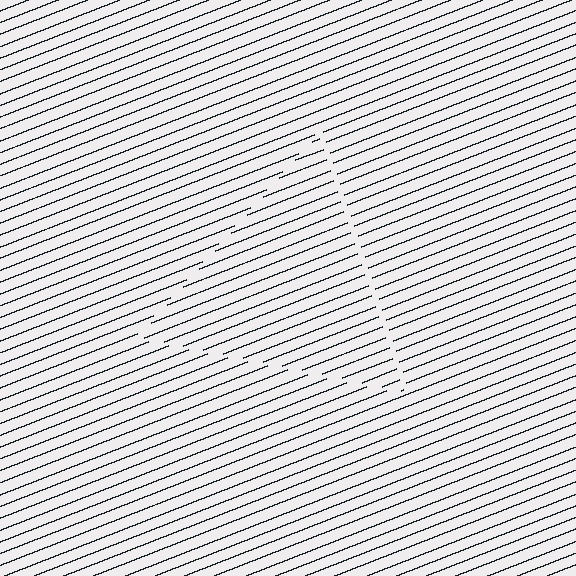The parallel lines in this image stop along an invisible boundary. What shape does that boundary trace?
An illusory triangle. The interior of the shape contains the same grating, shifted by half a period — the contour is defined by the phase discontinuity where line-ends from the inner and outer gratings abut.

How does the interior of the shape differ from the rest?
The interior of the shape contains the same grating, shifted by half a period — the contour is defined by the phase discontinuity where line-ends from the inner and outer gratings abut.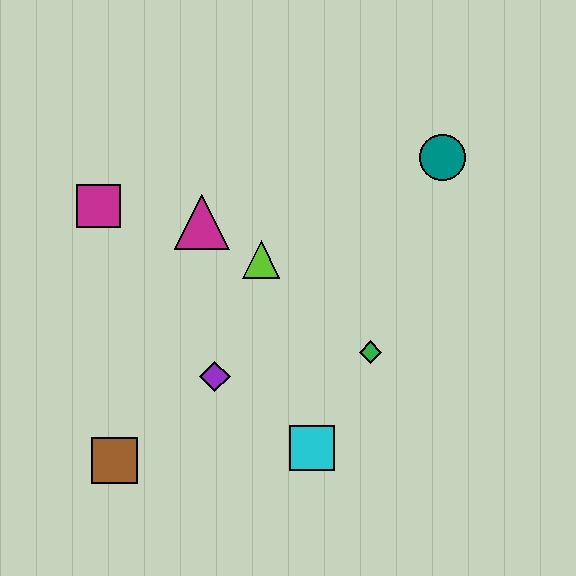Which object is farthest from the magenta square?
The teal circle is farthest from the magenta square.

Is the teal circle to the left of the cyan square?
No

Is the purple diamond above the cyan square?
Yes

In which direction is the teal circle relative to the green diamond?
The teal circle is above the green diamond.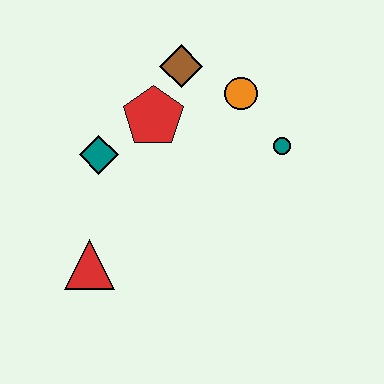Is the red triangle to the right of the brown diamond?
No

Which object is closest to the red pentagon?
The brown diamond is closest to the red pentagon.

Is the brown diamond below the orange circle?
No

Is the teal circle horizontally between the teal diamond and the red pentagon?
No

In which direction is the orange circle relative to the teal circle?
The orange circle is above the teal circle.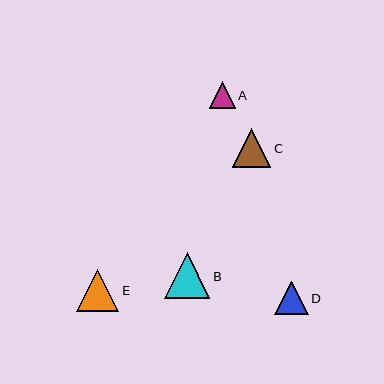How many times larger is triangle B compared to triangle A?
Triangle B is approximately 1.7 times the size of triangle A.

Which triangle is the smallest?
Triangle A is the smallest with a size of approximately 26 pixels.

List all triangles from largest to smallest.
From largest to smallest: B, E, C, D, A.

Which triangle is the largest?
Triangle B is the largest with a size of approximately 45 pixels.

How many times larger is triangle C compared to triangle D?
Triangle C is approximately 1.2 times the size of triangle D.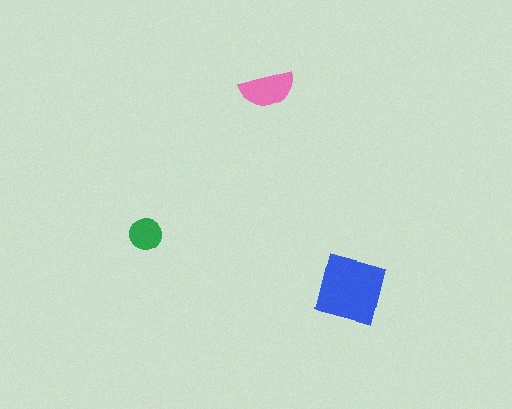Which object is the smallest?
The green circle.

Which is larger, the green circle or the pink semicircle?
The pink semicircle.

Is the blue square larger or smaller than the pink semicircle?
Larger.